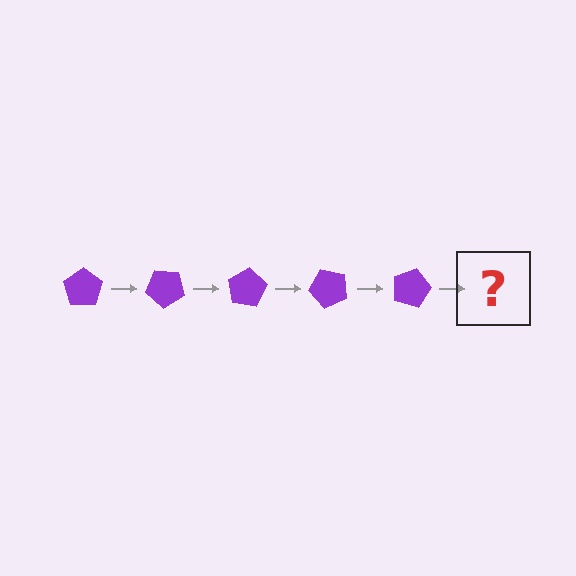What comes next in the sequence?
The next element should be a purple pentagon rotated 200 degrees.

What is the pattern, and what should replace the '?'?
The pattern is that the pentagon rotates 40 degrees each step. The '?' should be a purple pentagon rotated 200 degrees.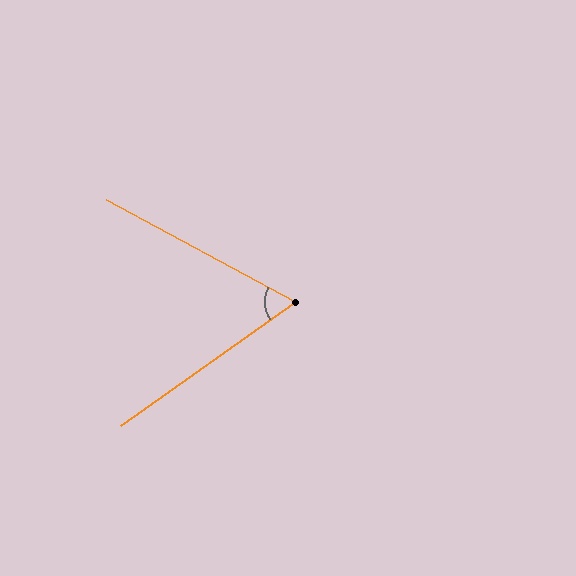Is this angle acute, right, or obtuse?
It is acute.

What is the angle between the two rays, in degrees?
Approximately 63 degrees.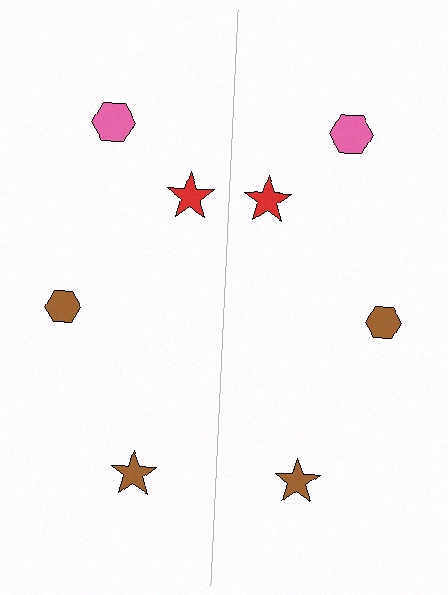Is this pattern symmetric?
Yes, this pattern has bilateral (reflection) symmetry.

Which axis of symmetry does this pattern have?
The pattern has a vertical axis of symmetry running through the center of the image.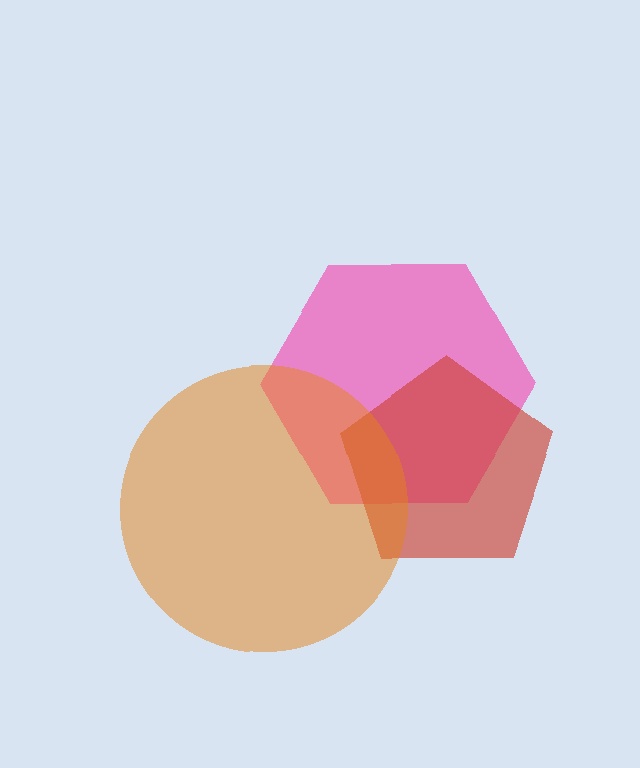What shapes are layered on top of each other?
The layered shapes are: a pink hexagon, a red pentagon, an orange circle.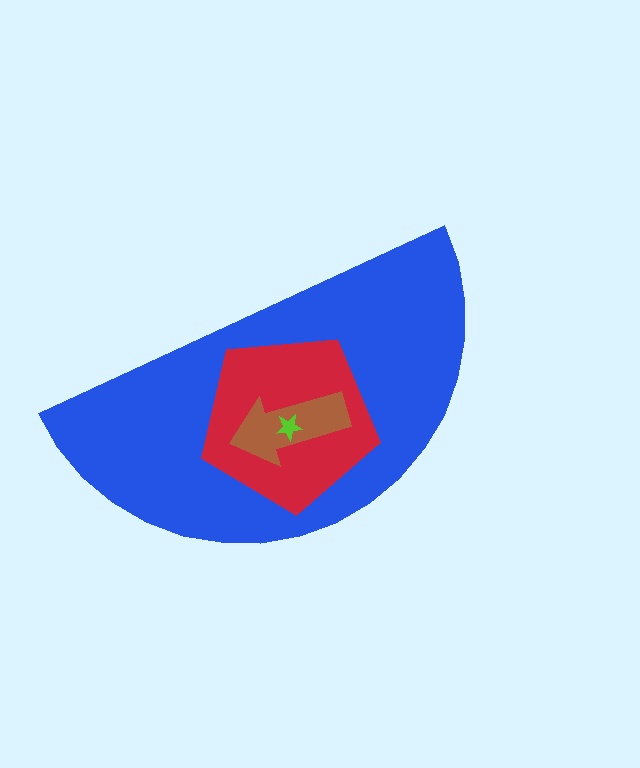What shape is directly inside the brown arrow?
The lime star.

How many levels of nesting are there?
4.